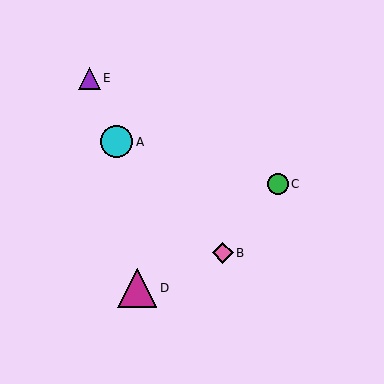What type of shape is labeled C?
Shape C is a green circle.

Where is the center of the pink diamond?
The center of the pink diamond is at (223, 253).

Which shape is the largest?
The magenta triangle (labeled D) is the largest.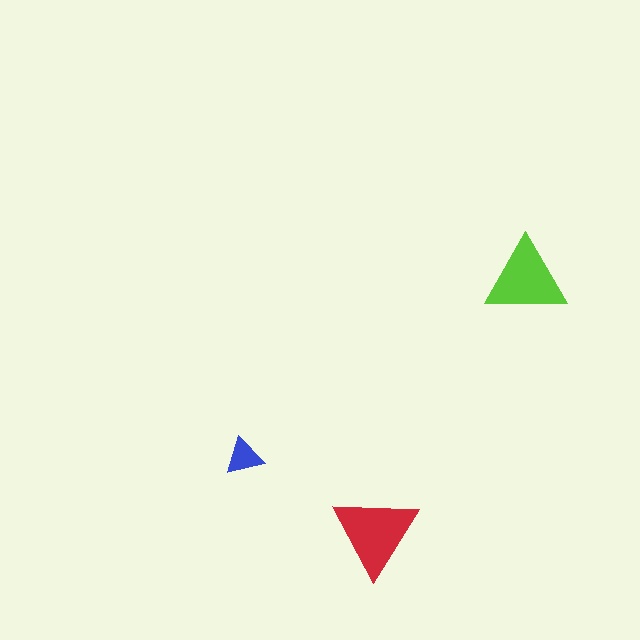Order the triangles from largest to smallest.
the red one, the lime one, the blue one.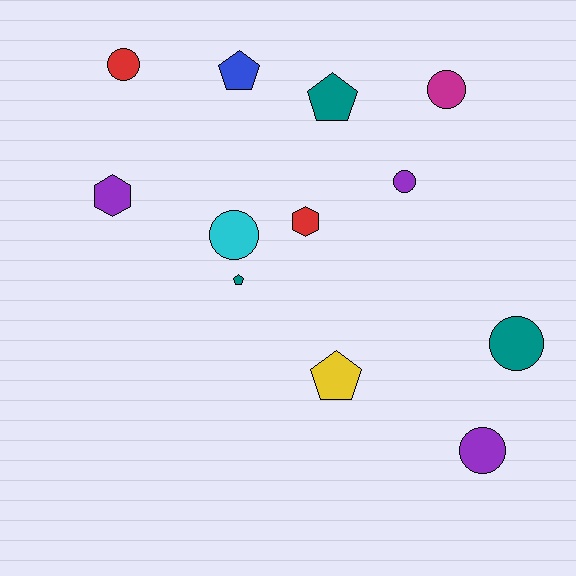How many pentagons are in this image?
There are 4 pentagons.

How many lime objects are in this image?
There are no lime objects.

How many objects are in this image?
There are 12 objects.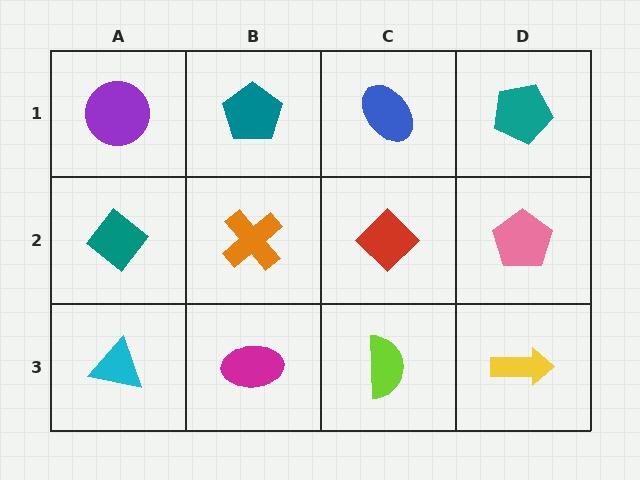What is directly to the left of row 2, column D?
A red diamond.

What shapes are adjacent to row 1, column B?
An orange cross (row 2, column B), a purple circle (row 1, column A), a blue ellipse (row 1, column C).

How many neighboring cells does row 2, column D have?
3.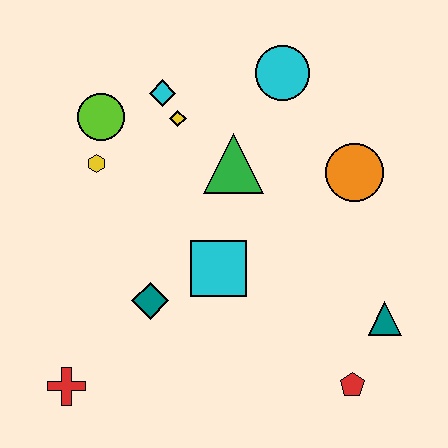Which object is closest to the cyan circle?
The green triangle is closest to the cyan circle.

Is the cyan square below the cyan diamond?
Yes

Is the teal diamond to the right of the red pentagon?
No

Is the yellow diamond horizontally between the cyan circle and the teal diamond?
Yes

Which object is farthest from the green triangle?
The red cross is farthest from the green triangle.